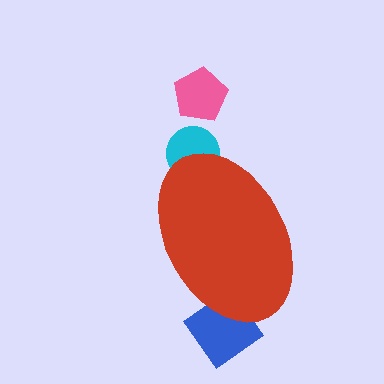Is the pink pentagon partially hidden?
No, the pink pentagon is fully visible.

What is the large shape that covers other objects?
A red ellipse.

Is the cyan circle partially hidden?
Yes, the cyan circle is partially hidden behind the red ellipse.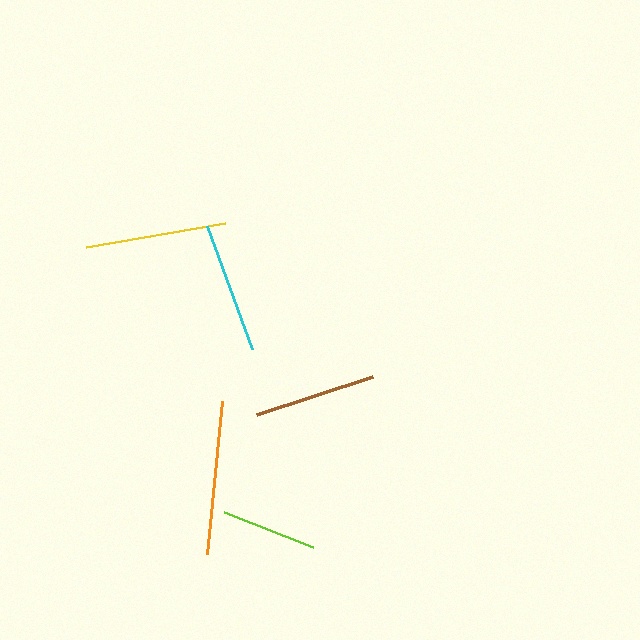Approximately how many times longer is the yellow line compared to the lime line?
The yellow line is approximately 1.5 times the length of the lime line.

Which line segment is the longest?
The orange line is the longest at approximately 154 pixels.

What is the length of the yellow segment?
The yellow segment is approximately 142 pixels long.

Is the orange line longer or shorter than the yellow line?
The orange line is longer than the yellow line.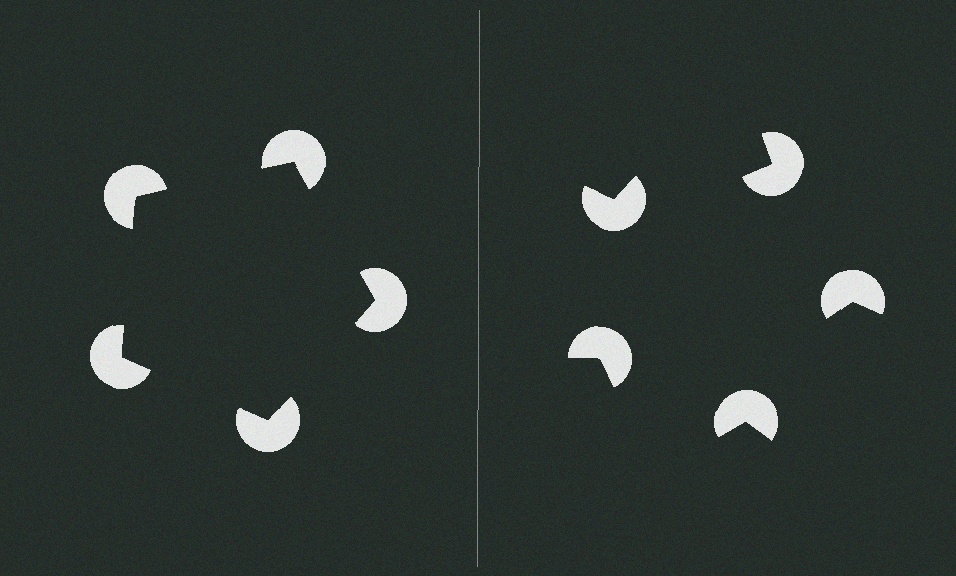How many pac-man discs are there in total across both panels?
10 — 5 on each side.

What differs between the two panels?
The pac-man discs are positioned identically on both sides; only the wedge orientations differ. On the left they align to a pentagon; on the right they are misaligned.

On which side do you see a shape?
An illusory pentagon appears on the left side. On the right side the wedge cuts are rotated, so no coherent shape forms.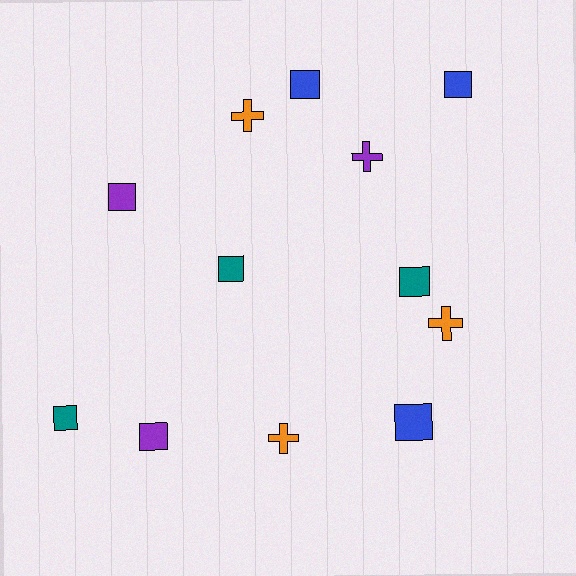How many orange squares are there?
There are no orange squares.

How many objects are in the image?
There are 12 objects.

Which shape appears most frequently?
Square, with 8 objects.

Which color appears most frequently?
Teal, with 3 objects.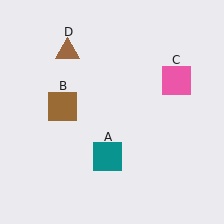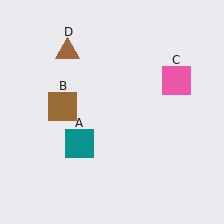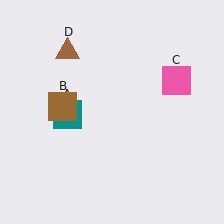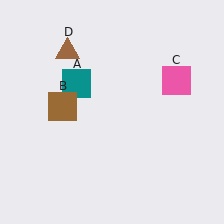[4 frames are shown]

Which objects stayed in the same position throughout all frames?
Brown square (object B) and pink square (object C) and brown triangle (object D) remained stationary.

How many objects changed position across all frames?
1 object changed position: teal square (object A).